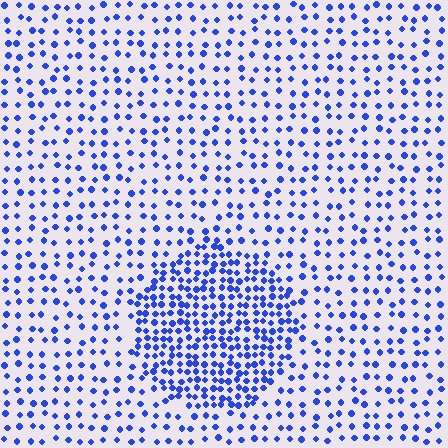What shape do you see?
I see a circle.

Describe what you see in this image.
The image contains small blue elements arranged at two different densities. A circle-shaped region is visible where the elements are more densely packed than the surrounding area.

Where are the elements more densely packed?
The elements are more densely packed inside the circle boundary.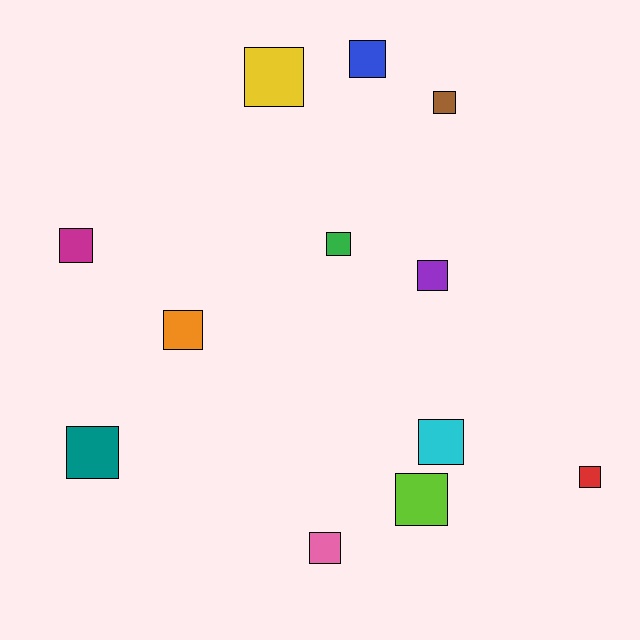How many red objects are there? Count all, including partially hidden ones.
There is 1 red object.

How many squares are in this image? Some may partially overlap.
There are 12 squares.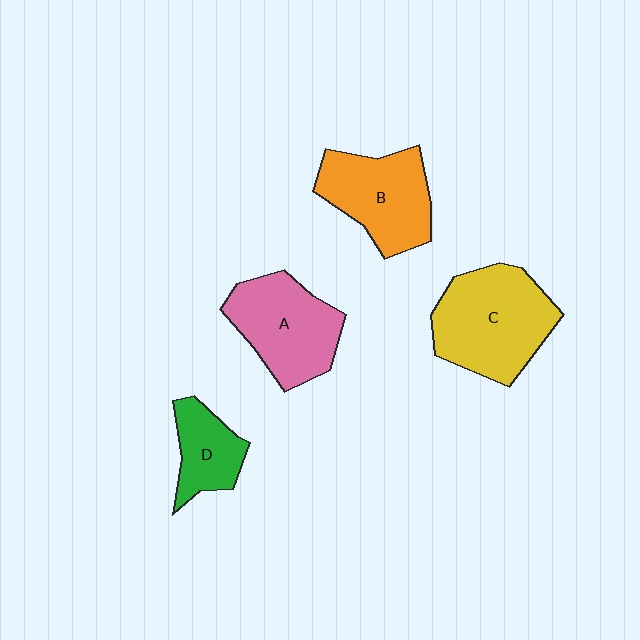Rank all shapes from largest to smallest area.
From largest to smallest: C (yellow), A (pink), B (orange), D (green).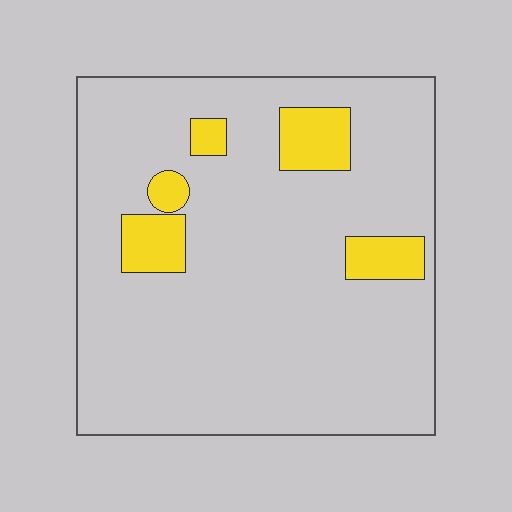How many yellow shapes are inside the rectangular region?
5.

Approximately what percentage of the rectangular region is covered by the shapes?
Approximately 10%.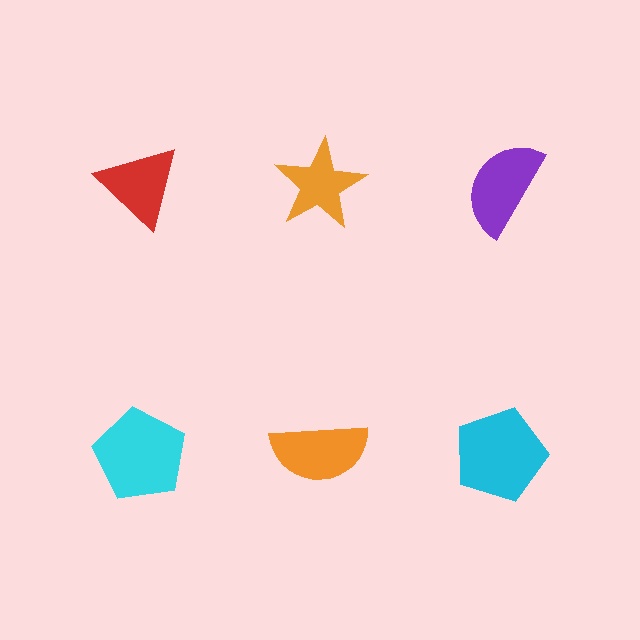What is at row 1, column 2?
An orange star.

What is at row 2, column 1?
A cyan pentagon.